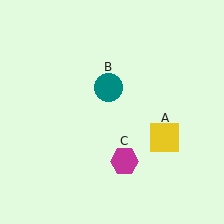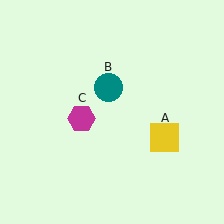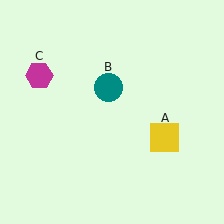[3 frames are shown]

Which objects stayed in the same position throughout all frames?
Yellow square (object A) and teal circle (object B) remained stationary.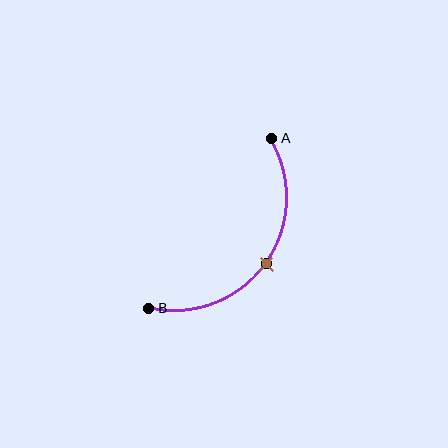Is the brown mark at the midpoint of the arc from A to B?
Yes. The brown mark lies on the arc at equal arc-length from both A and B — it is the arc midpoint.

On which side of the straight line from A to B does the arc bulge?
The arc bulges below and to the right of the straight line connecting A and B.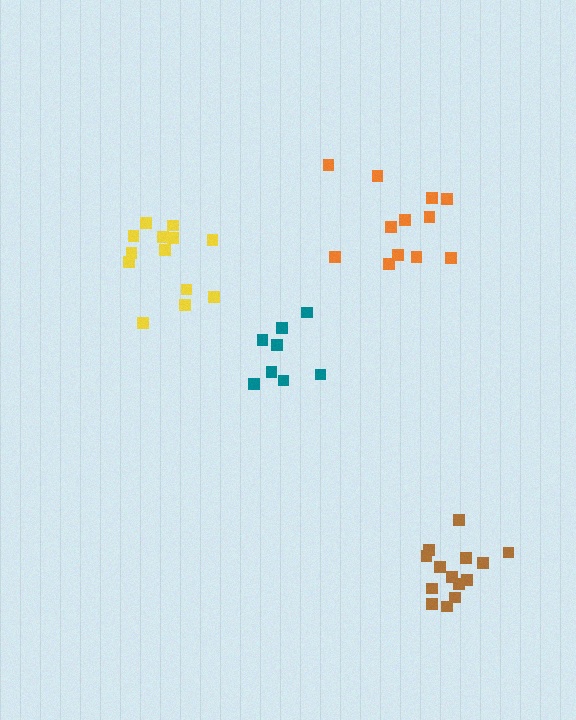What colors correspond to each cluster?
The clusters are colored: yellow, brown, orange, teal.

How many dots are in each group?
Group 1: 13 dots, Group 2: 14 dots, Group 3: 12 dots, Group 4: 8 dots (47 total).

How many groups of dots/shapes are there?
There are 4 groups.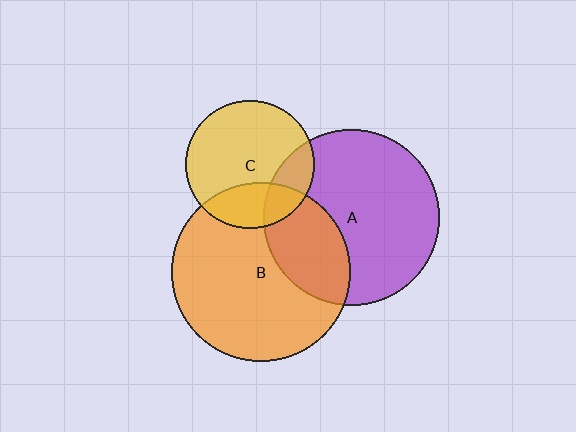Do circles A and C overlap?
Yes.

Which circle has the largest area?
Circle B (orange).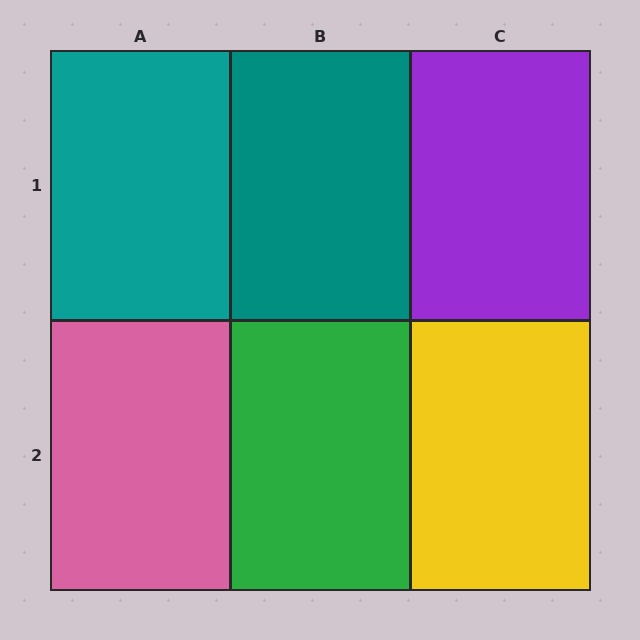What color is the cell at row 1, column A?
Teal.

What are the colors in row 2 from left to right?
Pink, green, yellow.